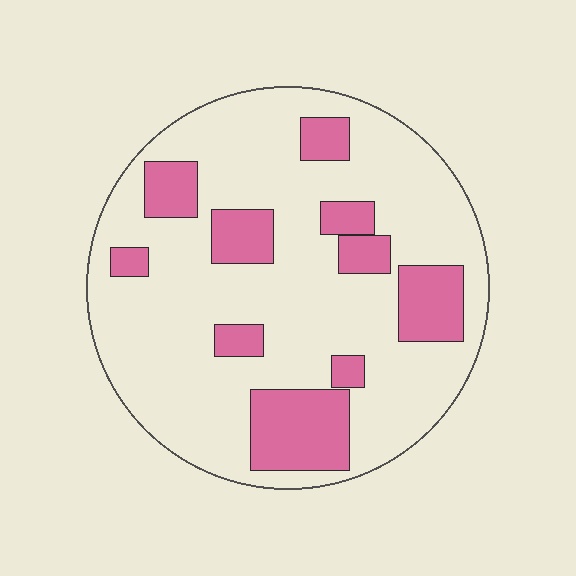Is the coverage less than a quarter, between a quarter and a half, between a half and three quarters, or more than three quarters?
Less than a quarter.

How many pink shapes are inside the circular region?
10.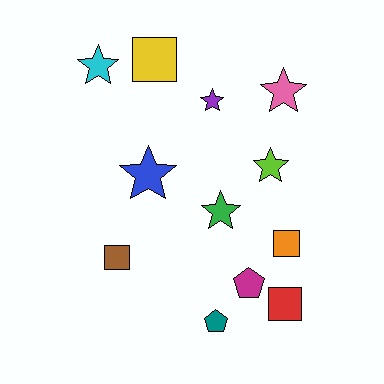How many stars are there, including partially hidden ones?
There are 6 stars.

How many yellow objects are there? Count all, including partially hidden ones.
There is 1 yellow object.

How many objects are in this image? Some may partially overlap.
There are 12 objects.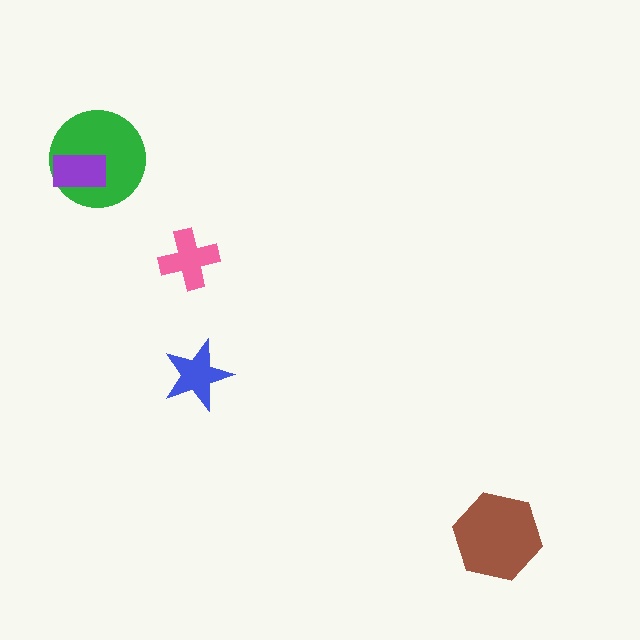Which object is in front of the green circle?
The purple rectangle is in front of the green circle.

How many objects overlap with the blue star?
0 objects overlap with the blue star.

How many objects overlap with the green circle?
1 object overlaps with the green circle.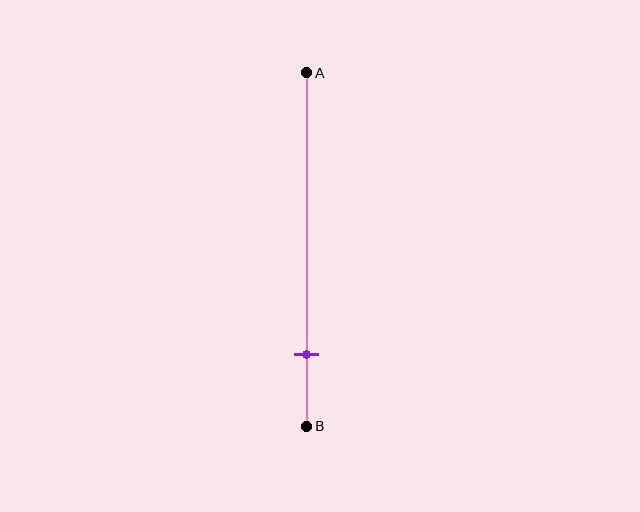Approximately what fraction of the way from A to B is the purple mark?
The purple mark is approximately 80% of the way from A to B.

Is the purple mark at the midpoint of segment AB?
No, the mark is at about 80% from A, not at the 50% midpoint.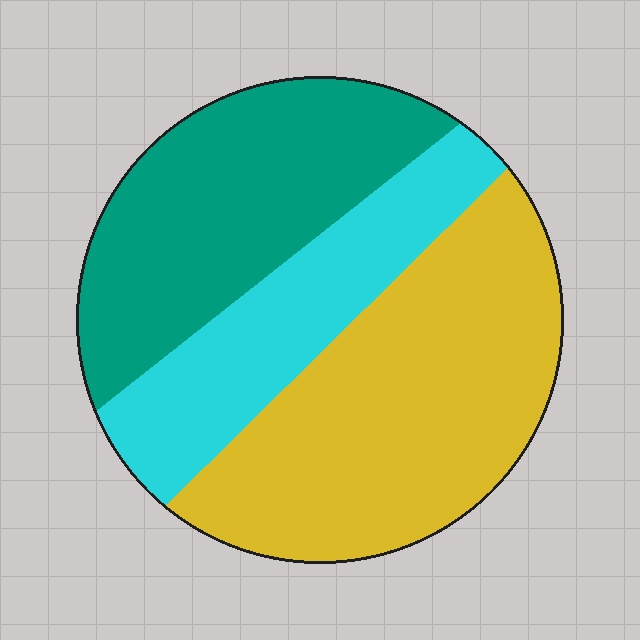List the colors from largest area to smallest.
From largest to smallest: yellow, teal, cyan.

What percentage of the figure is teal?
Teal takes up about one third (1/3) of the figure.